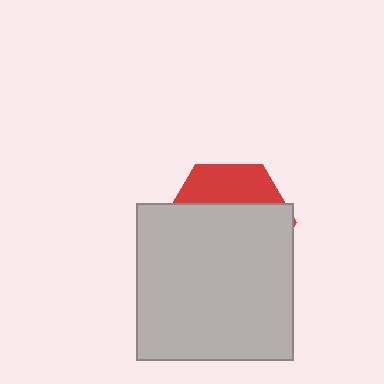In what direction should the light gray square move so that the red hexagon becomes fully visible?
The light gray square should move down. That is the shortest direction to clear the overlap and leave the red hexagon fully visible.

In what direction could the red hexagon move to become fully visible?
The red hexagon could move up. That would shift it out from behind the light gray square entirely.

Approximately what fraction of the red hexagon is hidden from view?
Roughly 70% of the red hexagon is hidden behind the light gray square.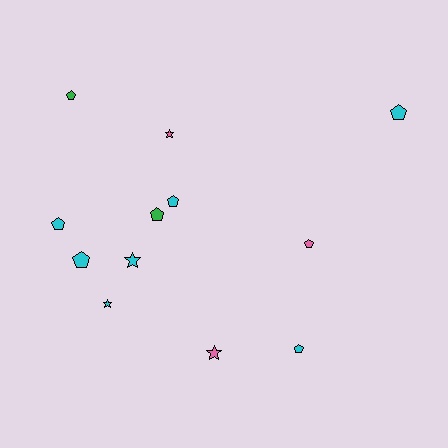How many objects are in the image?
There are 12 objects.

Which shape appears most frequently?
Pentagon, with 8 objects.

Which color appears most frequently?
Cyan, with 7 objects.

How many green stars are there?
There are no green stars.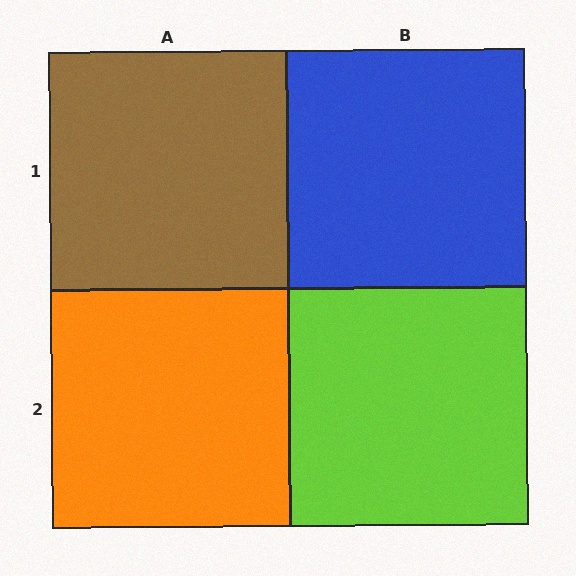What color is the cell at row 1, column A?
Brown.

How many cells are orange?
1 cell is orange.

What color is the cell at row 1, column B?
Blue.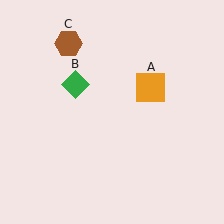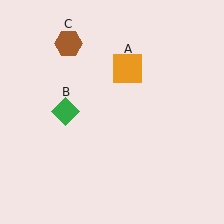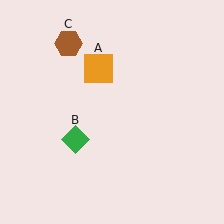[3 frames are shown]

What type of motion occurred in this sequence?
The orange square (object A), green diamond (object B) rotated counterclockwise around the center of the scene.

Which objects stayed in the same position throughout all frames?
Brown hexagon (object C) remained stationary.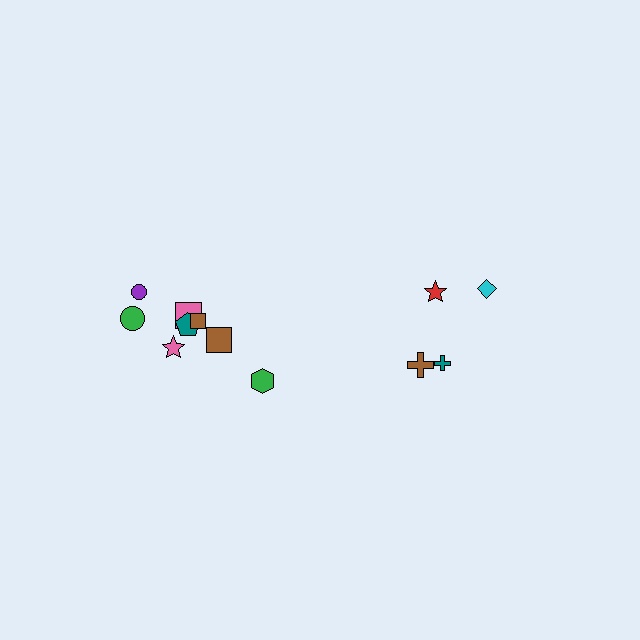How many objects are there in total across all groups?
There are 12 objects.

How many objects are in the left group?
There are 8 objects.